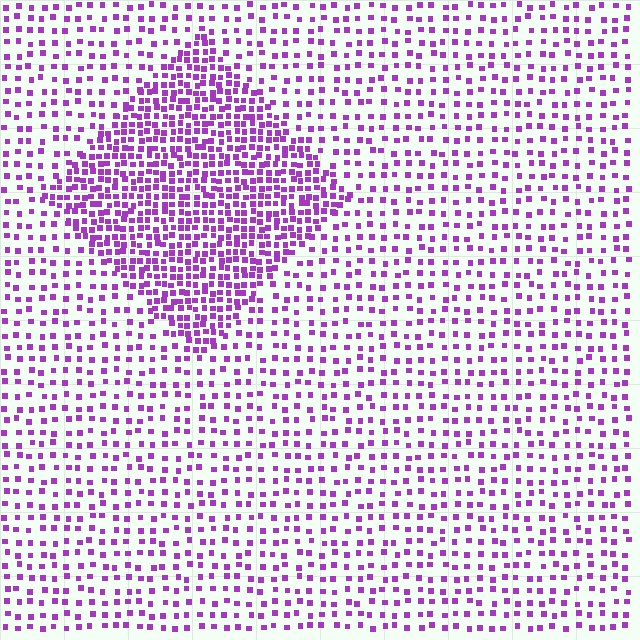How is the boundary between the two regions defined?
The boundary is defined by a change in element density (approximately 2.3x ratio). All elements are the same color, size, and shape.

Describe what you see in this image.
The image contains small purple elements arranged at two different densities. A diamond-shaped region is visible where the elements are more densely packed than the surrounding area.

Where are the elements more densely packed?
The elements are more densely packed inside the diamond boundary.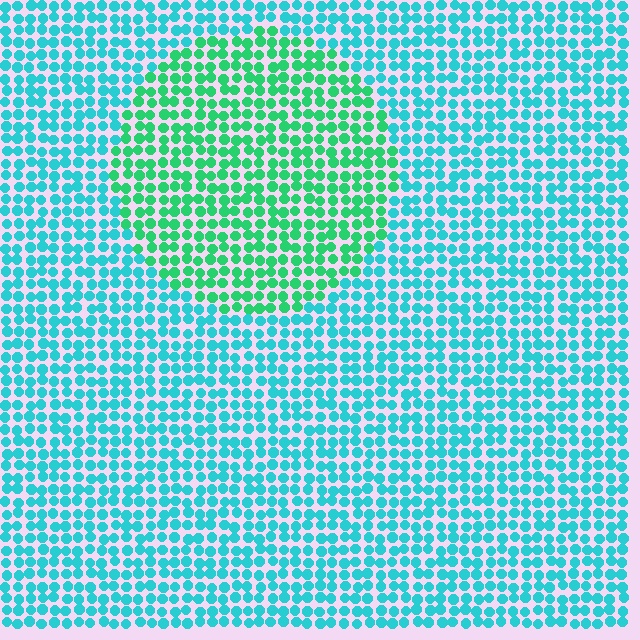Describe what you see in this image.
The image is filled with small cyan elements in a uniform arrangement. A circle-shaped region is visible where the elements are tinted to a slightly different hue, forming a subtle color boundary.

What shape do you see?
I see a circle.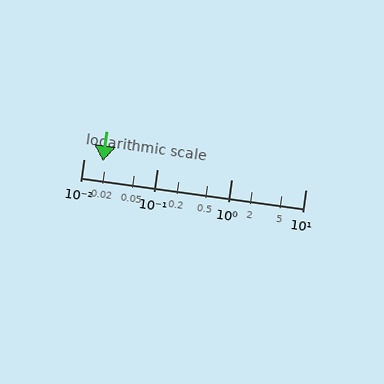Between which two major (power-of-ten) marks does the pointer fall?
The pointer is between 0.01 and 0.1.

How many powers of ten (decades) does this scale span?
The scale spans 3 decades, from 0.01 to 10.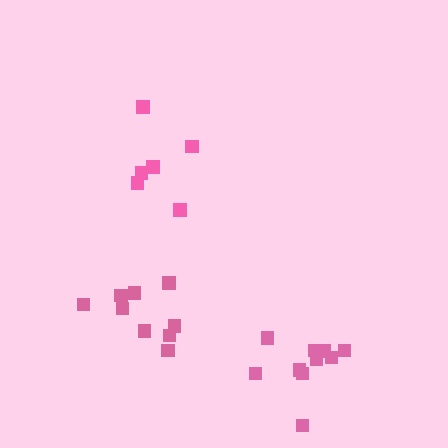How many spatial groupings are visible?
There are 3 spatial groupings.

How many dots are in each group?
Group 1: 6 dots, Group 2: 9 dots, Group 3: 10 dots (25 total).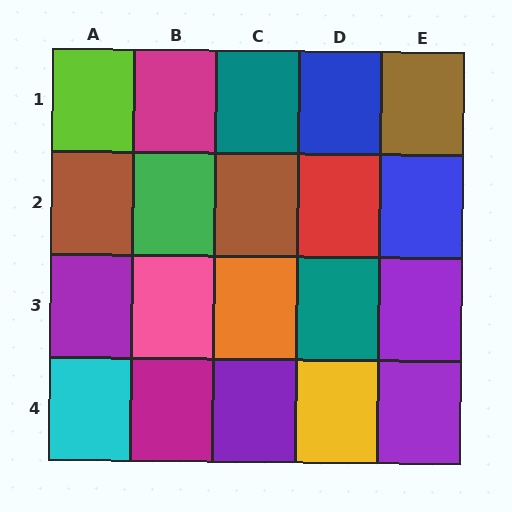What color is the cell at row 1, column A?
Lime.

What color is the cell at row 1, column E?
Brown.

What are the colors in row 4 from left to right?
Cyan, magenta, purple, yellow, purple.